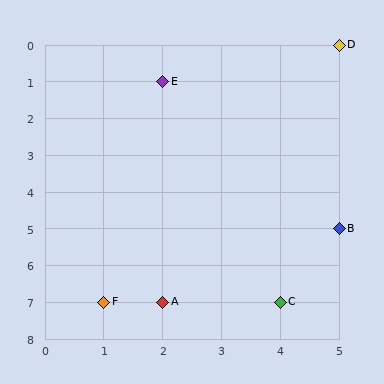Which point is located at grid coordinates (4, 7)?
Point C is at (4, 7).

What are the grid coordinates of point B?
Point B is at grid coordinates (5, 5).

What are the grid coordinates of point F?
Point F is at grid coordinates (1, 7).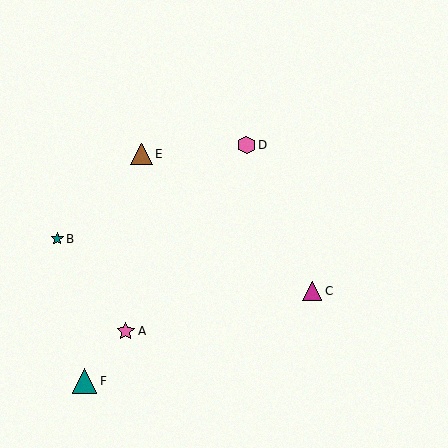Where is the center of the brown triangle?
The center of the brown triangle is at (142, 154).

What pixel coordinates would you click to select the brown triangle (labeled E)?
Click at (142, 154) to select the brown triangle E.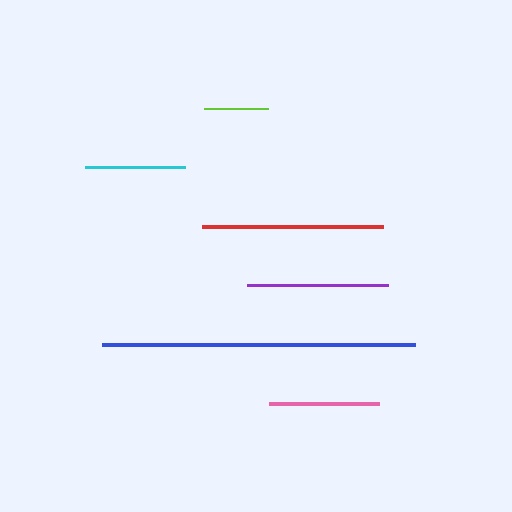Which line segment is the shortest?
The lime line is the shortest at approximately 64 pixels.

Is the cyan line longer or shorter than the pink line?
The pink line is longer than the cyan line.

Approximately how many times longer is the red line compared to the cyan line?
The red line is approximately 1.8 times the length of the cyan line.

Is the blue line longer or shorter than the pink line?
The blue line is longer than the pink line.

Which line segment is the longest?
The blue line is the longest at approximately 314 pixels.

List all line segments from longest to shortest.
From longest to shortest: blue, red, purple, pink, cyan, lime.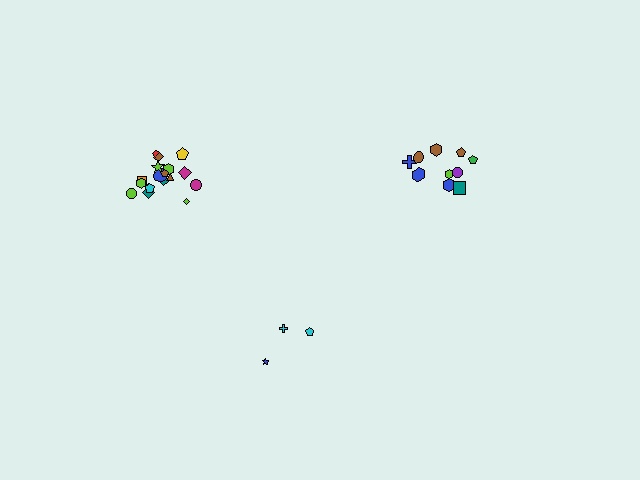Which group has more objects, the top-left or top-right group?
The top-left group.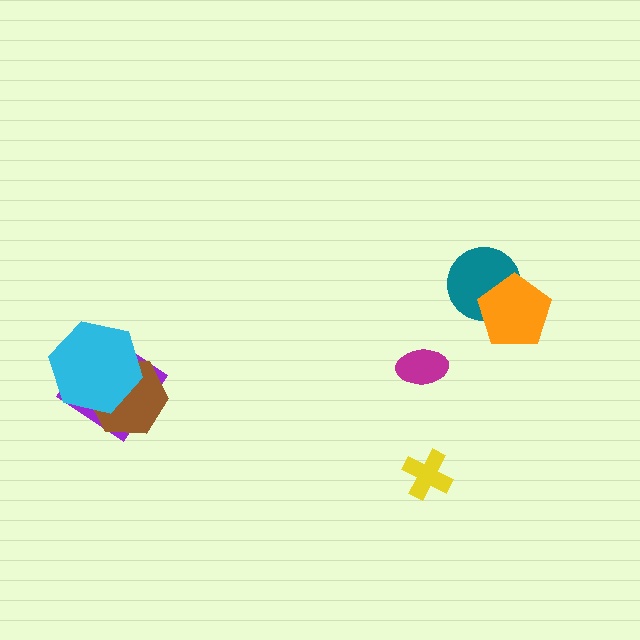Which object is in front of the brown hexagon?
The cyan hexagon is in front of the brown hexagon.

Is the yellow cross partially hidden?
No, no other shape covers it.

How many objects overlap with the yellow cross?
0 objects overlap with the yellow cross.